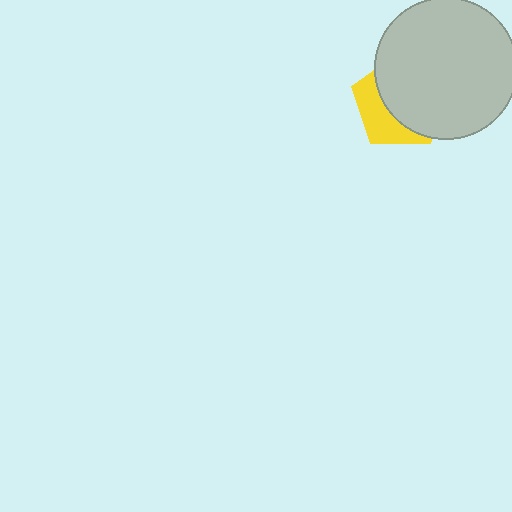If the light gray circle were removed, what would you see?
You would see the complete yellow pentagon.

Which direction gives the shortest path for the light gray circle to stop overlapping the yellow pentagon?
Moving toward the upper-right gives the shortest separation.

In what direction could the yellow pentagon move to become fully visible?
The yellow pentagon could move toward the lower-left. That would shift it out from behind the light gray circle entirely.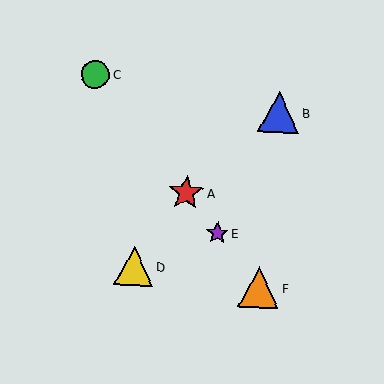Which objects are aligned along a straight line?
Objects A, C, E, F are aligned along a straight line.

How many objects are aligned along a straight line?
4 objects (A, C, E, F) are aligned along a straight line.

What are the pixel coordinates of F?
Object F is at (259, 287).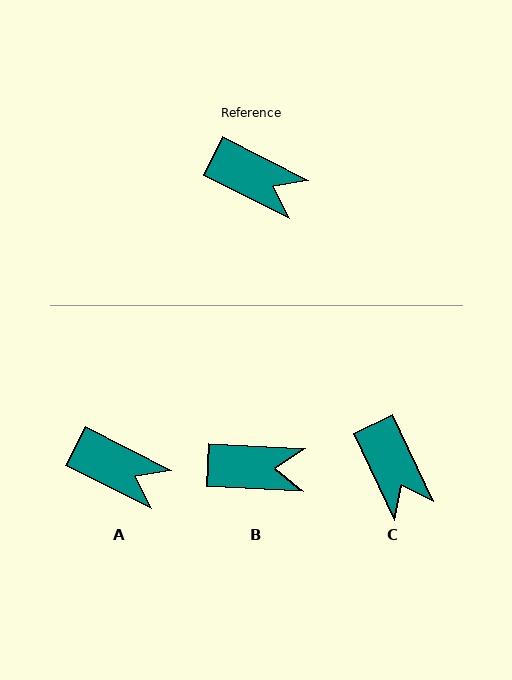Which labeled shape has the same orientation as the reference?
A.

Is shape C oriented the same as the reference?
No, it is off by about 38 degrees.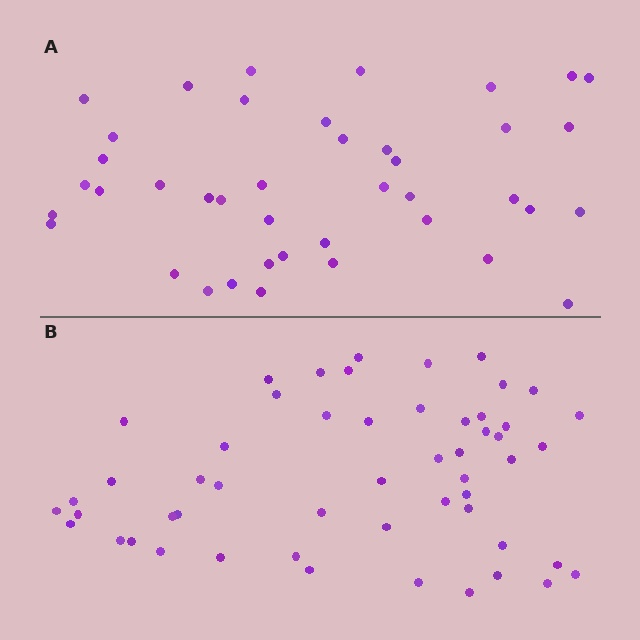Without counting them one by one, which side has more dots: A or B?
Region B (the bottom region) has more dots.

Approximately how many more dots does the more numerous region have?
Region B has roughly 12 or so more dots than region A.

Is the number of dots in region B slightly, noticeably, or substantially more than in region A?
Region B has noticeably more, but not dramatically so. The ratio is roughly 1.3 to 1.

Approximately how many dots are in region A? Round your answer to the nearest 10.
About 40 dots. (The exact count is 41, which rounds to 40.)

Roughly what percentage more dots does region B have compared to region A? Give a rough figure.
About 30% more.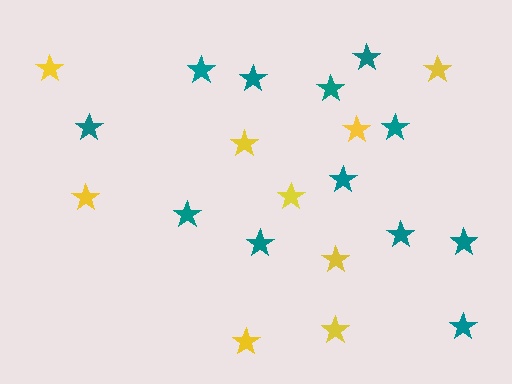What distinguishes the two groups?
There are 2 groups: one group of teal stars (12) and one group of yellow stars (9).